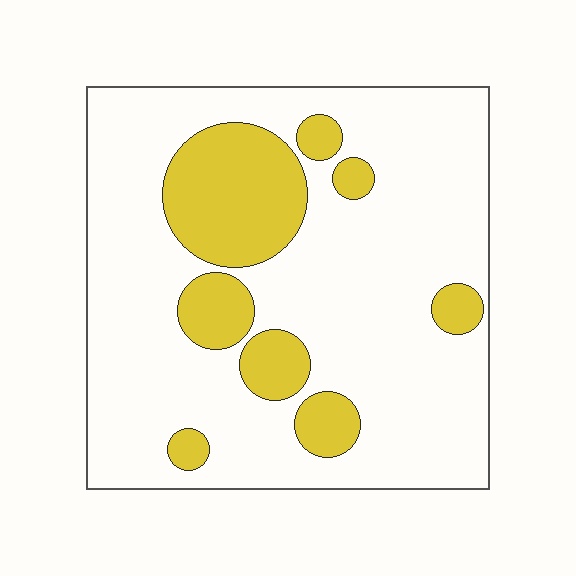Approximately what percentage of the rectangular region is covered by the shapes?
Approximately 20%.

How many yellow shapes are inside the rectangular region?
8.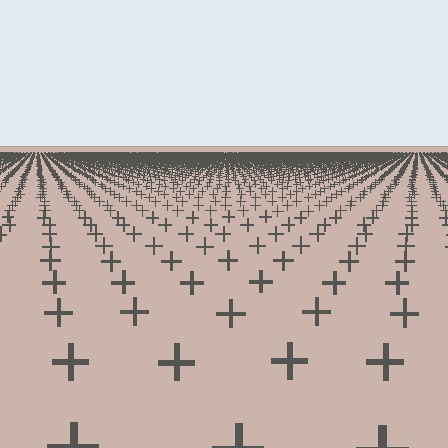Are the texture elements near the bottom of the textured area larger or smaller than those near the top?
Larger. Near the bottom, elements are closer to the viewer and appear at a bigger on-screen size.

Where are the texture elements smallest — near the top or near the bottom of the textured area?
Near the top.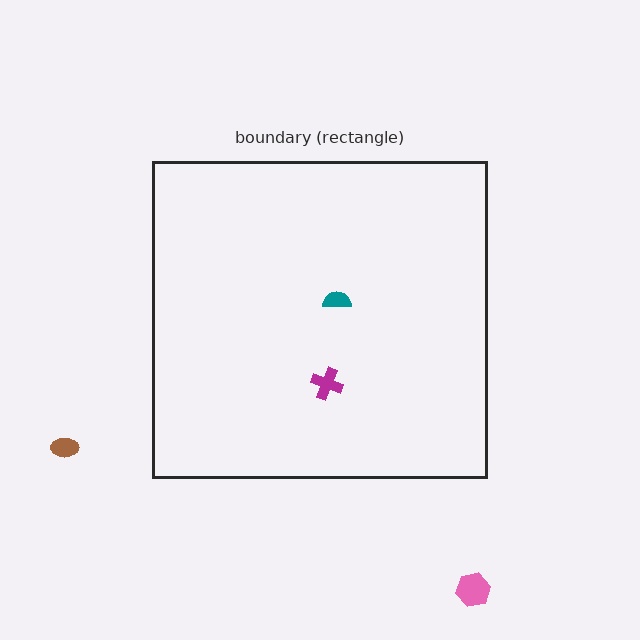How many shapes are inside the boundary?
2 inside, 2 outside.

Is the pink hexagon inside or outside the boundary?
Outside.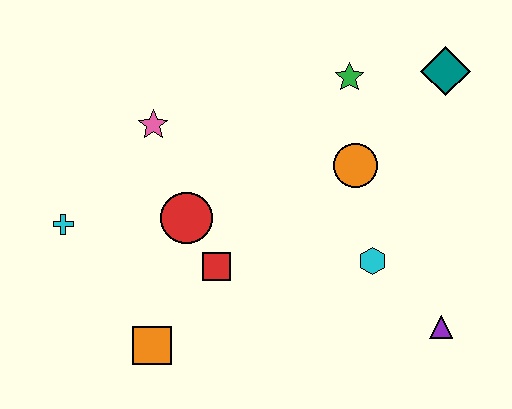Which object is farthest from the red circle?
The teal diamond is farthest from the red circle.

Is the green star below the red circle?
No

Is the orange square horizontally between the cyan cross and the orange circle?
Yes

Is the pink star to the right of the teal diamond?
No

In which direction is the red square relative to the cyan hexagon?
The red square is to the left of the cyan hexagon.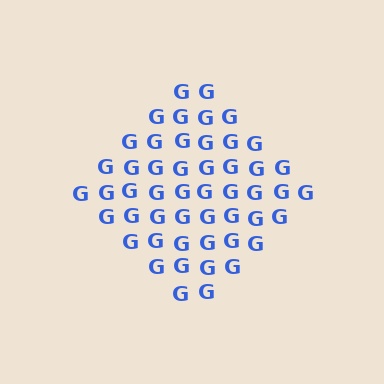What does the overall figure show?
The overall figure shows a diamond.